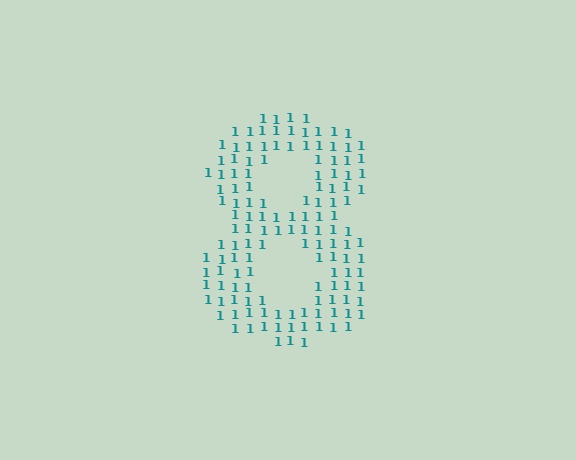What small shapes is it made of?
It is made of small digit 1's.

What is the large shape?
The large shape is the digit 8.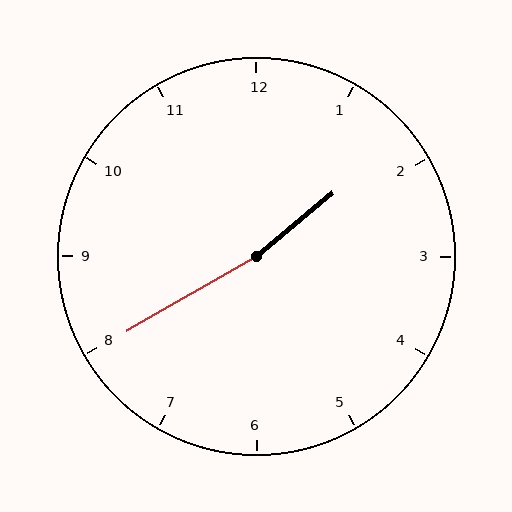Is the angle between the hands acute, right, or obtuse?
It is obtuse.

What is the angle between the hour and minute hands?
Approximately 170 degrees.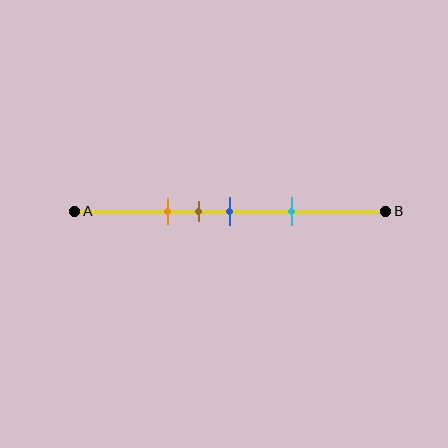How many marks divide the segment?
There are 4 marks dividing the segment.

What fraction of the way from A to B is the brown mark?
The brown mark is approximately 40% (0.4) of the way from A to B.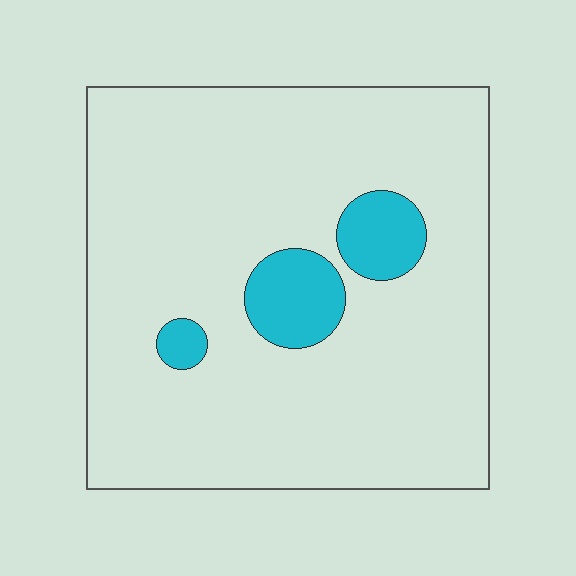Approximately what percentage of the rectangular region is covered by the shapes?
Approximately 10%.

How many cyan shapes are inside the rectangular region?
3.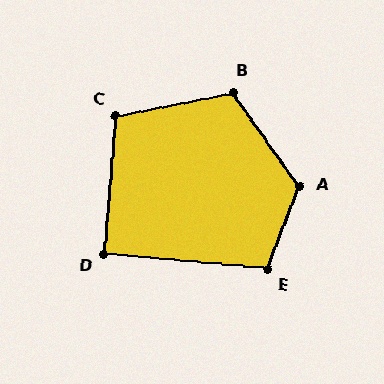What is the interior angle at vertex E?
Approximately 106 degrees (obtuse).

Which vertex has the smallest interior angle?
D, at approximately 90 degrees.